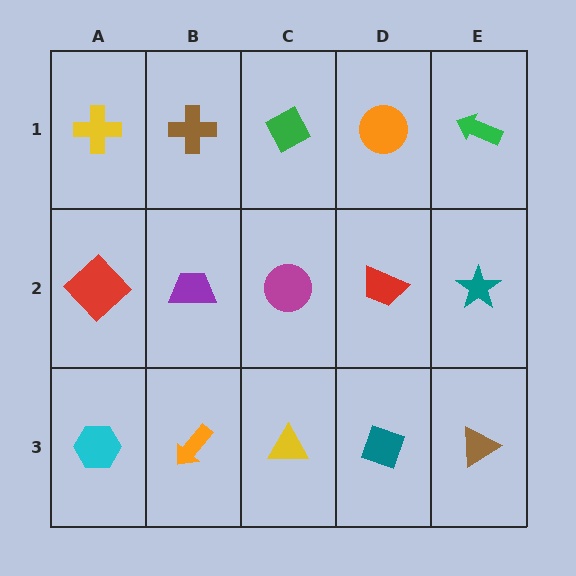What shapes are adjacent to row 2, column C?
A green diamond (row 1, column C), a yellow triangle (row 3, column C), a purple trapezoid (row 2, column B), a red trapezoid (row 2, column D).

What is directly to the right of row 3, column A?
An orange arrow.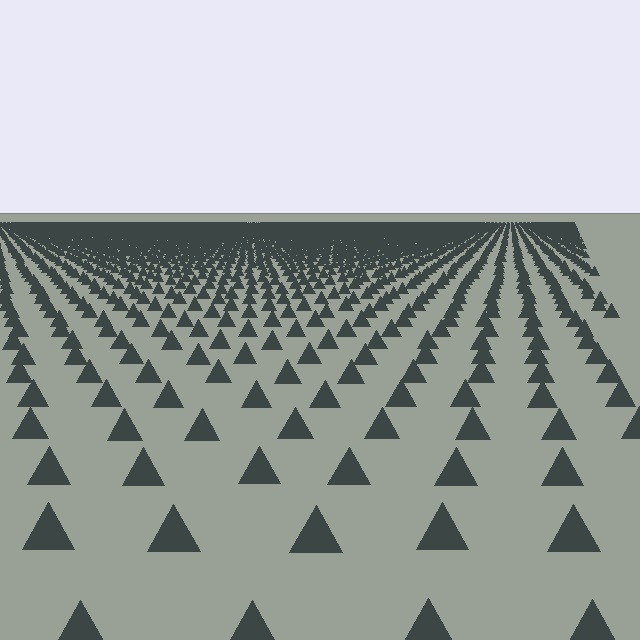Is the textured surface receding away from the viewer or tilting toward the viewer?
The surface is receding away from the viewer. Texture elements get smaller and denser toward the top.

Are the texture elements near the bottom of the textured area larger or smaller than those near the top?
Larger. Near the bottom, elements are closer to the viewer and appear at a bigger on-screen size.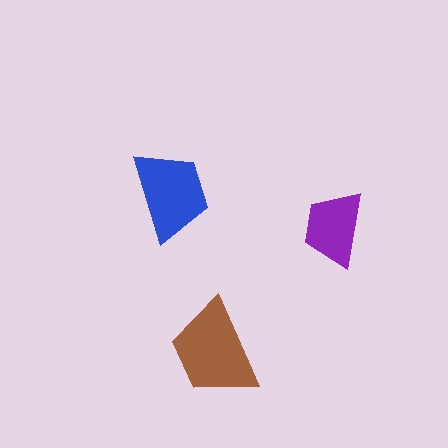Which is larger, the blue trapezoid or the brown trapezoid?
The brown one.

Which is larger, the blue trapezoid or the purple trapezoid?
The blue one.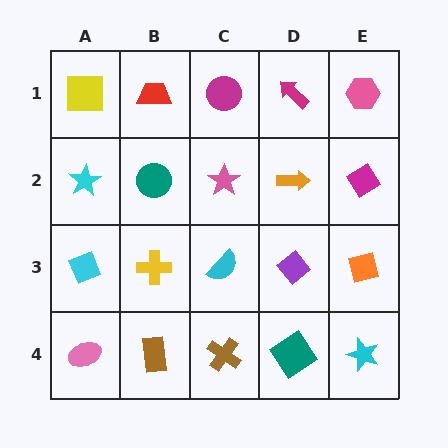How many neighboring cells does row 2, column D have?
4.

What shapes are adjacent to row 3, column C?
A pink star (row 2, column C), a brown cross (row 4, column C), a yellow cross (row 3, column B), a purple diamond (row 3, column D).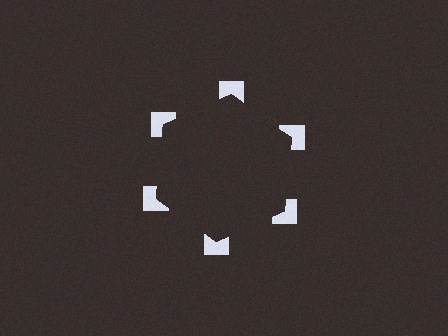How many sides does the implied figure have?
6 sides.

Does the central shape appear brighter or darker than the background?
It typically appears slightly darker than the background, even though no actual brightness change is drawn.